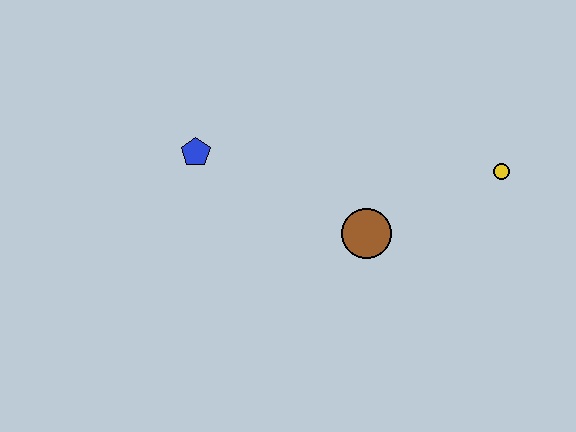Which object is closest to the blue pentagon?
The brown circle is closest to the blue pentagon.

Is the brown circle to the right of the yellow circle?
No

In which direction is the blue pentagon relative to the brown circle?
The blue pentagon is to the left of the brown circle.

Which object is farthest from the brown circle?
The blue pentagon is farthest from the brown circle.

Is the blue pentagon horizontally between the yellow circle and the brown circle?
No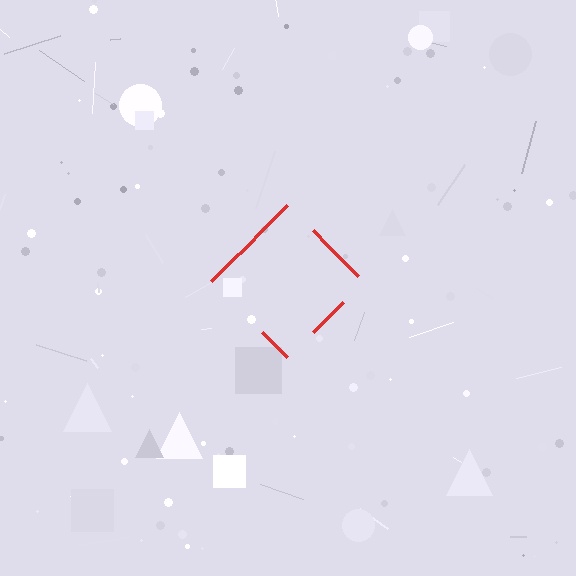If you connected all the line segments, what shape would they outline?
They would outline a diamond.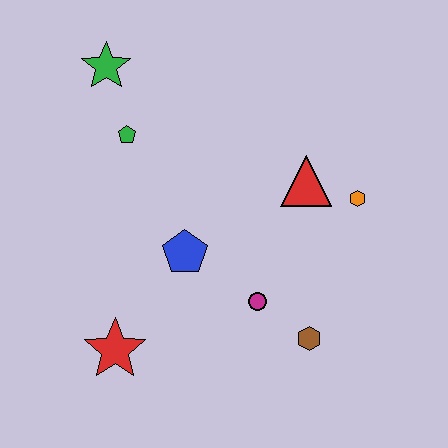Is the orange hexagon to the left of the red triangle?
No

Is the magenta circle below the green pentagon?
Yes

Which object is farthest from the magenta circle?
The green star is farthest from the magenta circle.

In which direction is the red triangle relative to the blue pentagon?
The red triangle is to the right of the blue pentagon.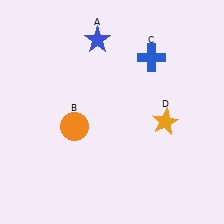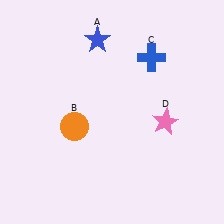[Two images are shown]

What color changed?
The star (D) changed from orange in Image 1 to pink in Image 2.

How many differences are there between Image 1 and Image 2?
There is 1 difference between the two images.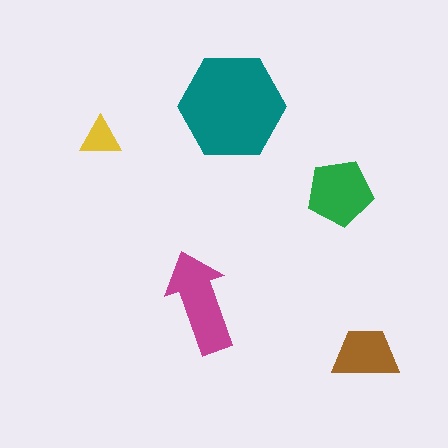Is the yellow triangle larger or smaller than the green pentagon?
Smaller.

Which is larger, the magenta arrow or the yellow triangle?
The magenta arrow.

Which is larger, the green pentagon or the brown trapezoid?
The green pentagon.